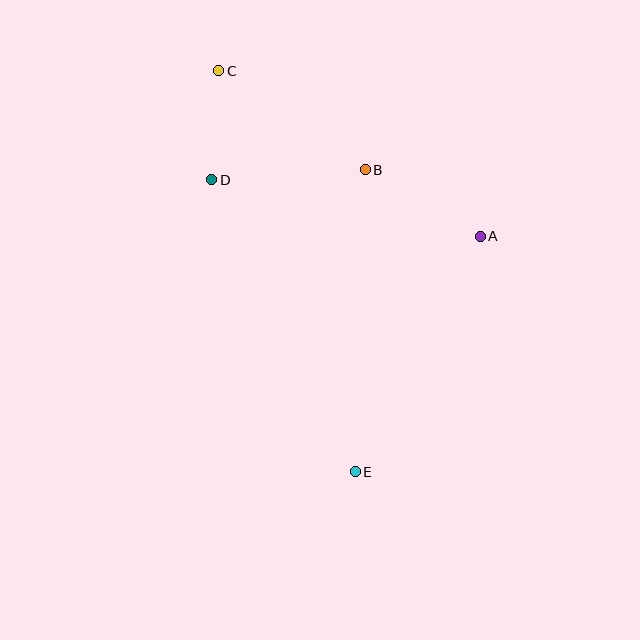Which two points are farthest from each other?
Points C and E are farthest from each other.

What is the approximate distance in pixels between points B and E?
The distance between B and E is approximately 302 pixels.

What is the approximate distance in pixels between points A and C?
The distance between A and C is approximately 310 pixels.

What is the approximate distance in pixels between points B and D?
The distance between B and D is approximately 154 pixels.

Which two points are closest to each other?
Points C and D are closest to each other.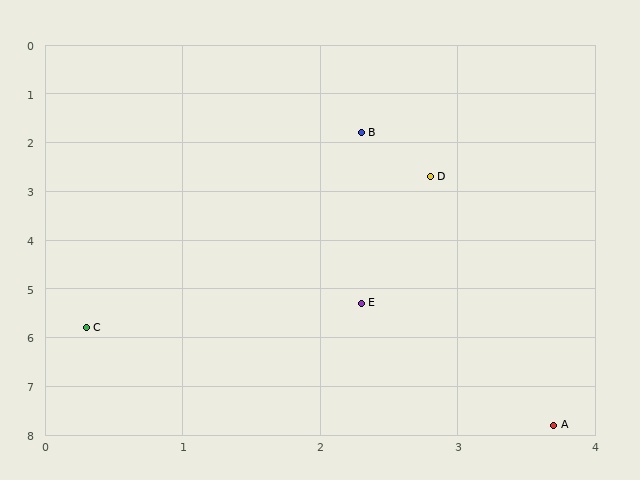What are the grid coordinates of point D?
Point D is at approximately (2.8, 2.7).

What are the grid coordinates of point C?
Point C is at approximately (0.3, 5.8).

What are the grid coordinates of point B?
Point B is at approximately (2.3, 1.8).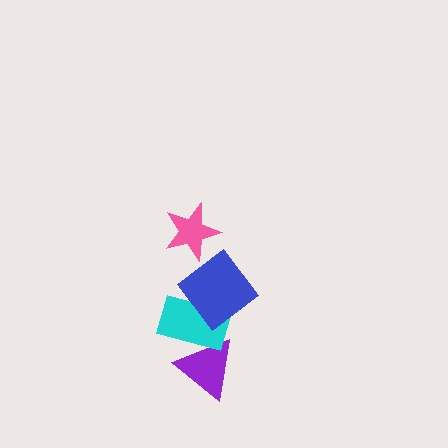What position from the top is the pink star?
The pink star is 1st from the top.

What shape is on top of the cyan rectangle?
The blue diamond is on top of the cyan rectangle.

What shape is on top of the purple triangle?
The cyan rectangle is on top of the purple triangle.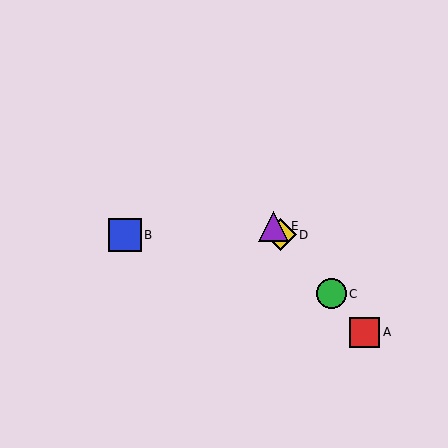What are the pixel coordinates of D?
Object D is at (280, 235).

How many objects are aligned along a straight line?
4 objects (A, C, D, E) are aligned along a straight line.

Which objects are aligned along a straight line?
Objects A, C, D, E are aligned along a straight line.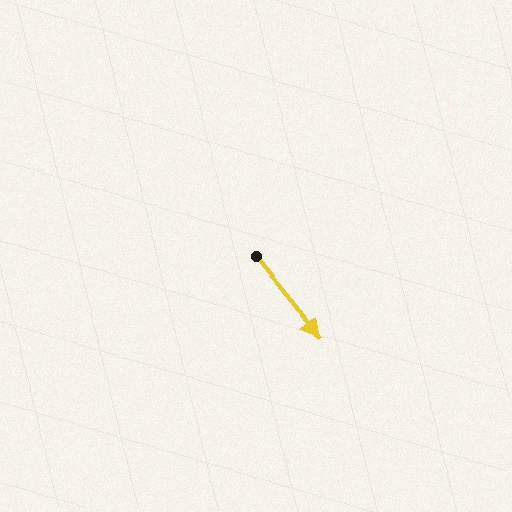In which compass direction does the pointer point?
Southeast.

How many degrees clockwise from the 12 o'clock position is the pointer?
Approximately 141 degrees.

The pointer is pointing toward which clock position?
Roughly 5 o'clock.